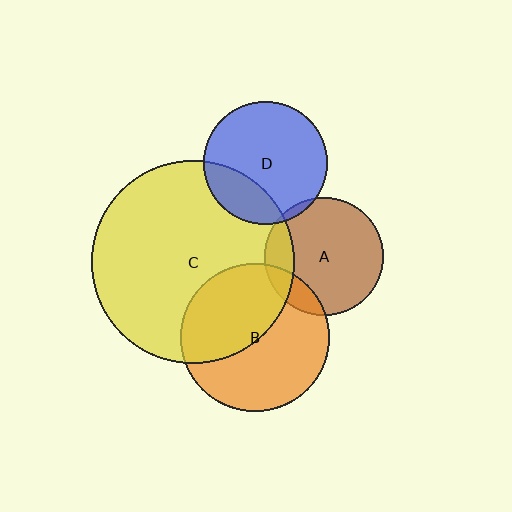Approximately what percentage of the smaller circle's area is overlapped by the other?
Approximately 45%.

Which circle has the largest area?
Circle C (yellow).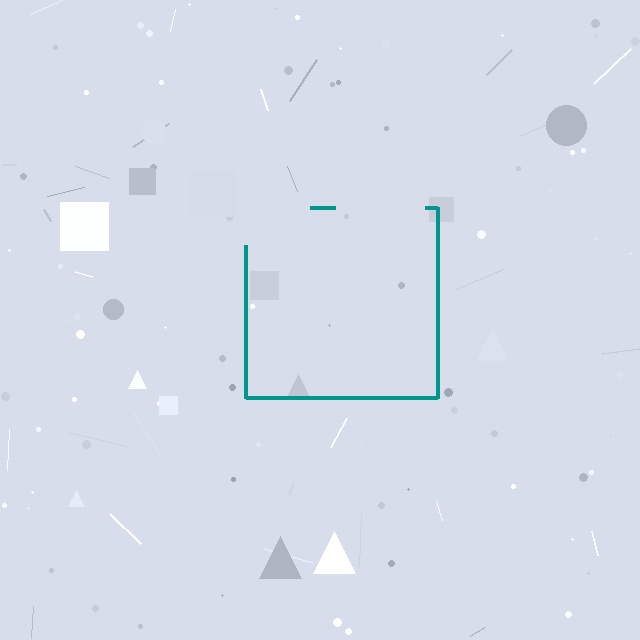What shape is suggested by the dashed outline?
The dashed outline suggests a square.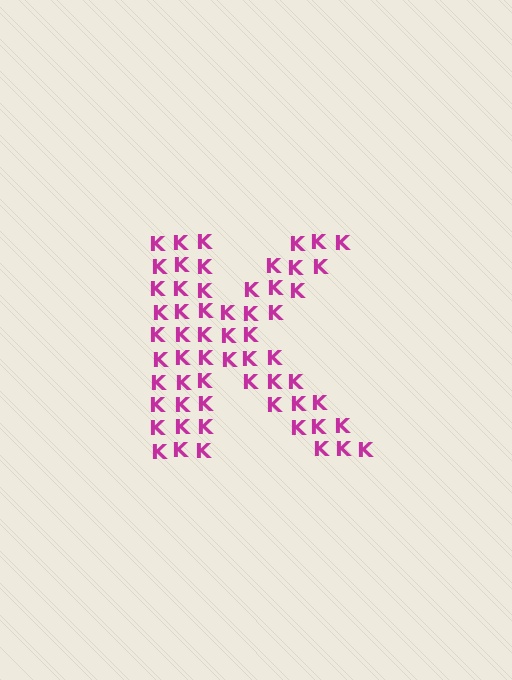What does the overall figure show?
The overall figure shows the letter K.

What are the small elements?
The small elements are letter K's.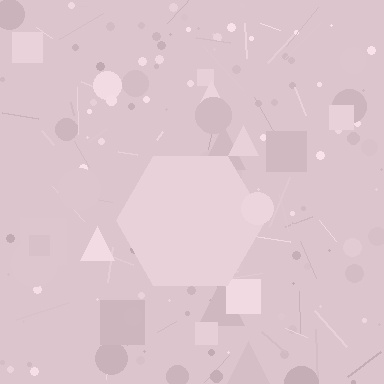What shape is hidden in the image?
A hexagon is hidden in the image.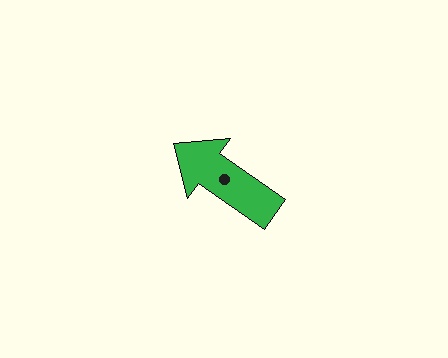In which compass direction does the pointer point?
Northwest.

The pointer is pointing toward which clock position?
Roughly 10 o'clock.